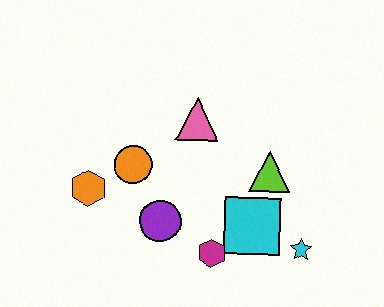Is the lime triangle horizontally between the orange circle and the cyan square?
No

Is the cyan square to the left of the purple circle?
No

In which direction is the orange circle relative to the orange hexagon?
The orange circle is to the right of the orange hexagon.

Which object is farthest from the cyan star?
The orange hexagon is farthest from the cyan star.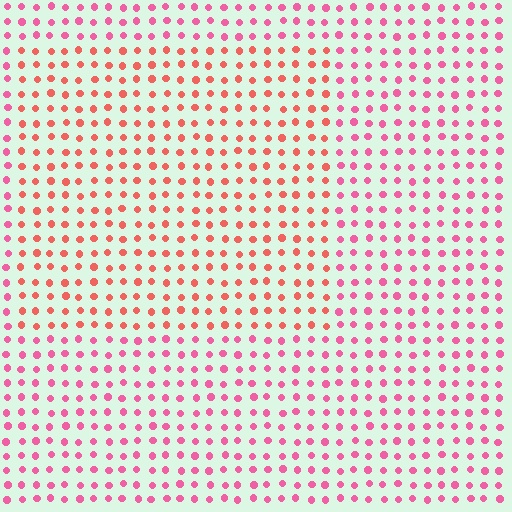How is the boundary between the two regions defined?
The boundary is defined purely by a slight shift in hue (about 30 degrees). Spacing, size, and orientation are identical on both sides.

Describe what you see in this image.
The image is filled with small pink elements in a uniform arrangement. A rectangle-shaped region is visible where the elements are tinted to a slightly different hue, forming a subtle color boundary.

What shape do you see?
I see a rectangle.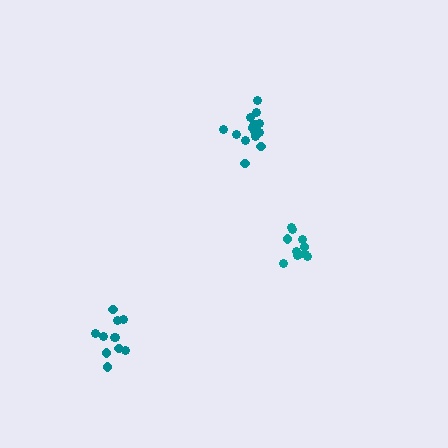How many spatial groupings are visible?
There are 3 spatial groupings.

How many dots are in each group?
Group 1: 11 dots, Group 2: 11 dots, Group 3: 16 dots (38 total).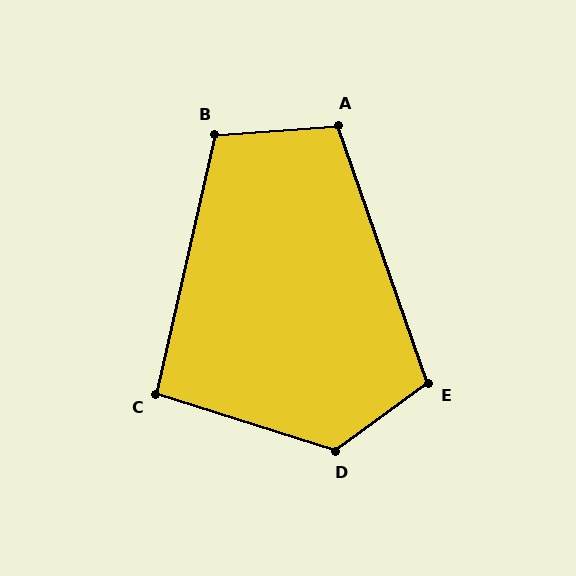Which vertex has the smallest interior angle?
C, at approximately 95 degrees.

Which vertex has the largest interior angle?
D, at approximately 127 degrees.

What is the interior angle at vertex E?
Approximately 107 degrees (obtuse).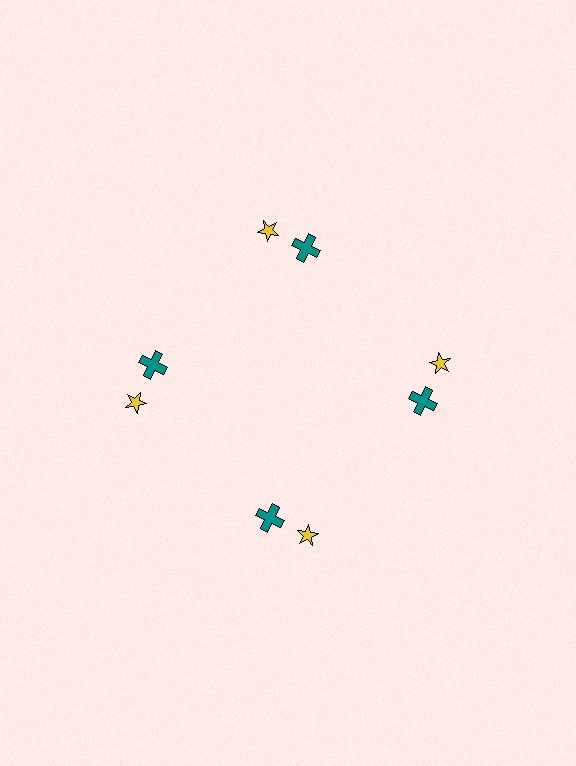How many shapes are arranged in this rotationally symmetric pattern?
There are 8 shapes, arranged in 4 groups of 2.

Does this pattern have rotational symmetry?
Yes, this pattern has 4-fold rotational symmetry. It looks the same after rotating 90 degrees around the center.